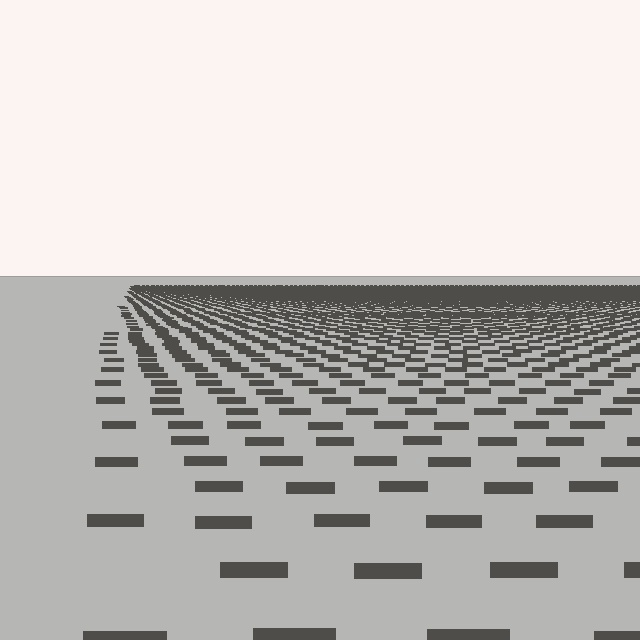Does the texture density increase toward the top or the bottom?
Density increases toward the top.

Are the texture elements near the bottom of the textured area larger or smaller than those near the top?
Larger. Near the bottom, elements are closer to the viewer and appear at a bigger on-screen size.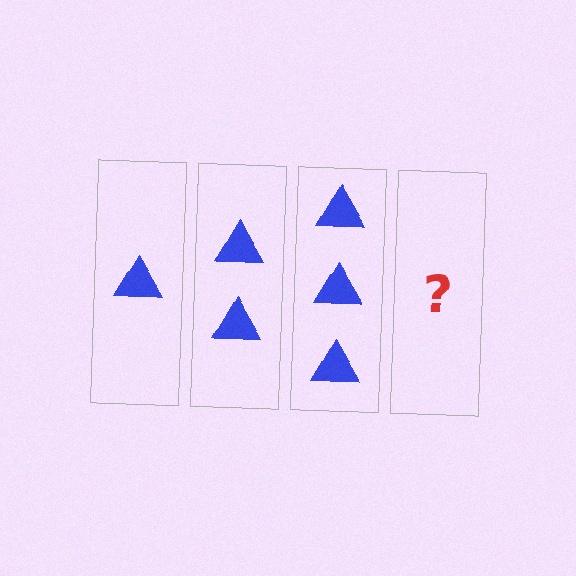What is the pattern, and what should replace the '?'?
The pattern is that each step adds one more triangle. The '?' should be 4 triangles.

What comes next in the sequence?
The next element should be 4 triangles.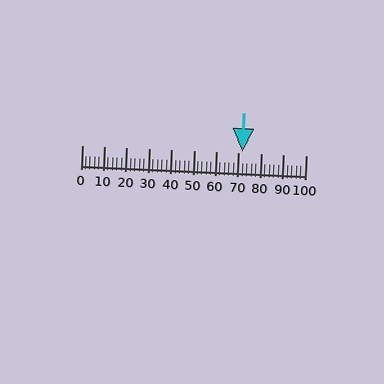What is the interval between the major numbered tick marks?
The major tick marks are spaced 10 units apart.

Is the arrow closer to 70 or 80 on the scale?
The arrow is closer to 70.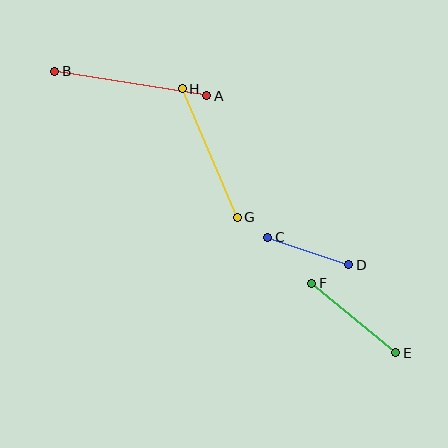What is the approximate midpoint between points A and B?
The midpoint is at approximately (131, 84) pixels.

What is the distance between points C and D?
The distance is approximately 86 pixels.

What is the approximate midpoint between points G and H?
The midpoint is at approximately (210, 153) pixels.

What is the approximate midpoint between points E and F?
The midpoint is at approximately (354, 318) pixels.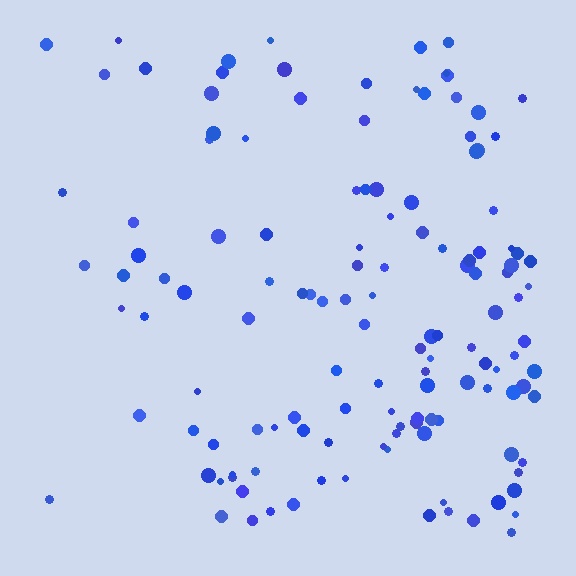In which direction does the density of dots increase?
From left to right, with the right side densest.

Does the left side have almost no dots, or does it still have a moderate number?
Still a moderate number, just noticeably fewer than the right.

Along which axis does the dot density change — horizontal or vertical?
Horizontal.